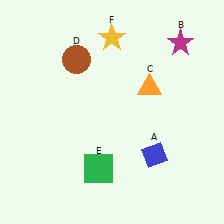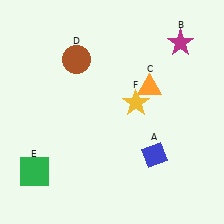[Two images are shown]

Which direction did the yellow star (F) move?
The yellow star (F) moved down.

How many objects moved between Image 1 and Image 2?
2 objects moved between the two images.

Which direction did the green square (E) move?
The green square (E) moved left.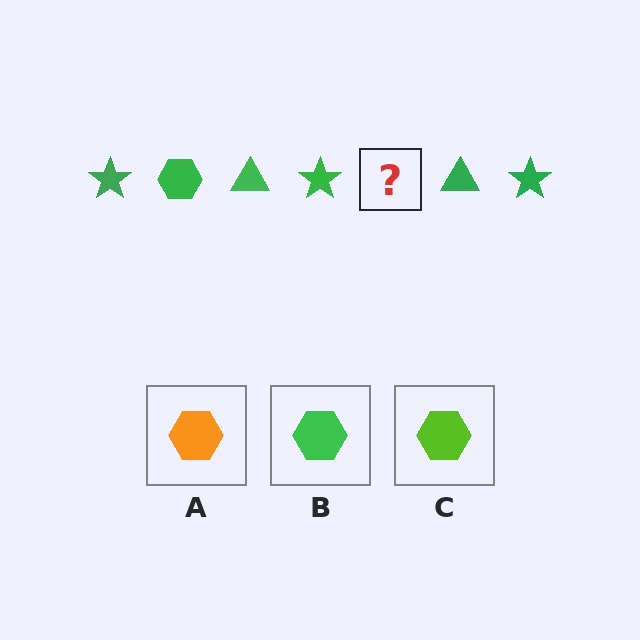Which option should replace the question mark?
Option B.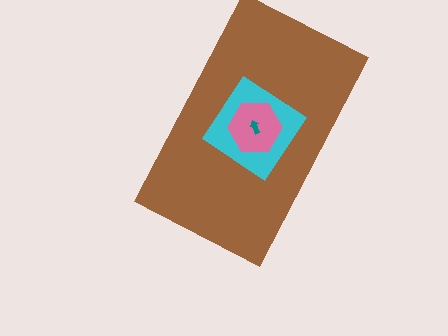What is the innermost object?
The teal arrow.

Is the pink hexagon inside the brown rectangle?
Yes.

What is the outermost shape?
The brown rectangle.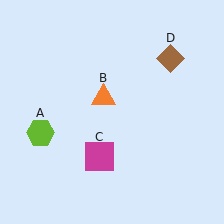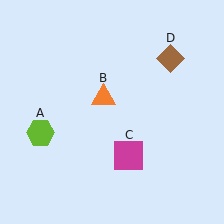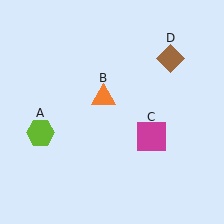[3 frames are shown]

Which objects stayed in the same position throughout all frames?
Lime hexagon (object A) and orange triangle (object B) and brown diamond (object D) remained stationary.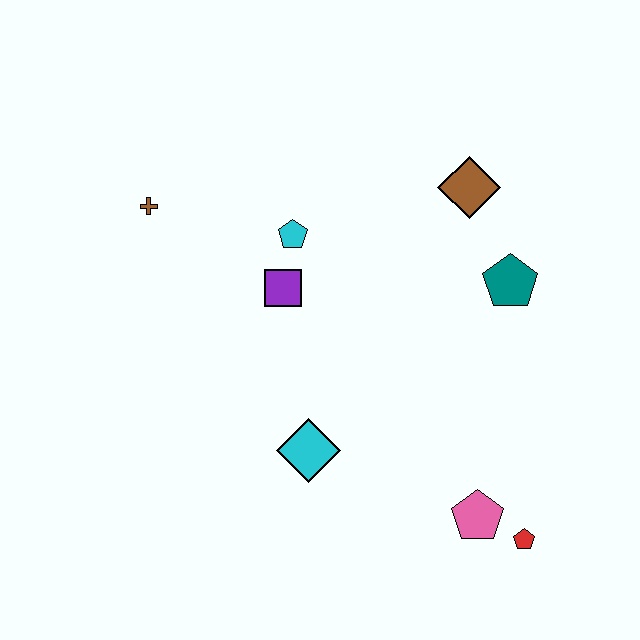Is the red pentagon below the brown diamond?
Yes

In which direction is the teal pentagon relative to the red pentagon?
The teal pentagon is above the red pentagon.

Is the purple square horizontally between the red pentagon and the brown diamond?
No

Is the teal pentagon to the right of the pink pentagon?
Yes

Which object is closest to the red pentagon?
The pink pentagon is closest to the red pentagon.